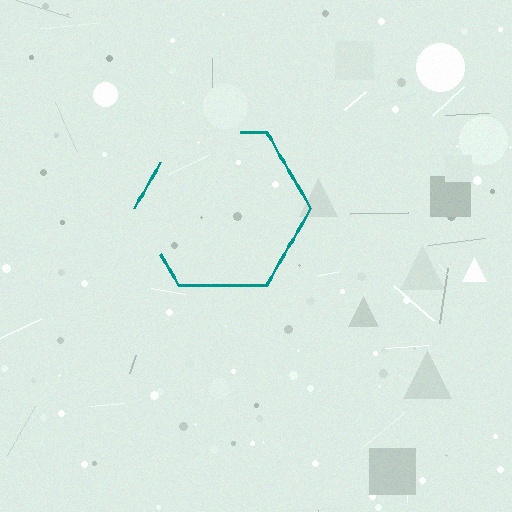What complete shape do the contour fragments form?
The contour fragments form a hexagon.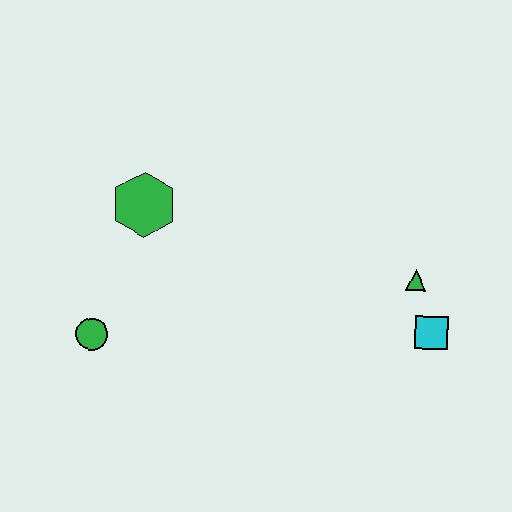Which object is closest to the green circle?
The green hexagon is closest to the green circle.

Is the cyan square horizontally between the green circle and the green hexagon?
No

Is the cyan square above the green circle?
Yes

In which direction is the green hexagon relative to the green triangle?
The green hexagon is to the left of the green triangle.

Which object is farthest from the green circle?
The cyan square is farthest from the green circle.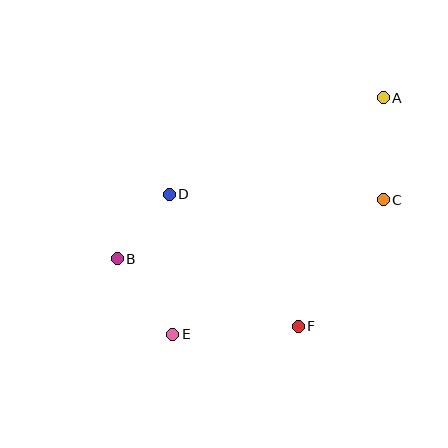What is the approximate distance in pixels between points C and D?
The distance between C and D is approximately 214 pixels.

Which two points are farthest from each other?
Points A and E are farthest from each other.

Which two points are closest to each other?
Points B and D are closest to each other.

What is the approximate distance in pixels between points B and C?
The distance between B and C is approximately 272 pixels.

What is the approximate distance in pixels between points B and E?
The distance between B and E is approximately 94 pixels.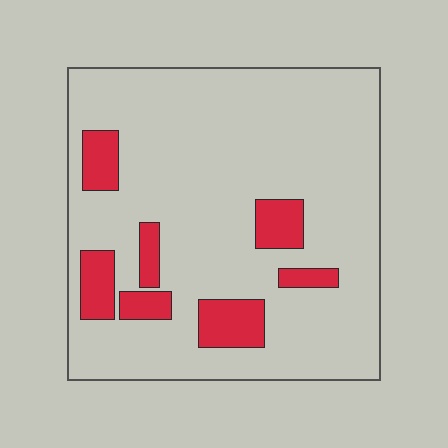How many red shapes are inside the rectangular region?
7.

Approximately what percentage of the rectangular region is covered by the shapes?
Approximately 15%.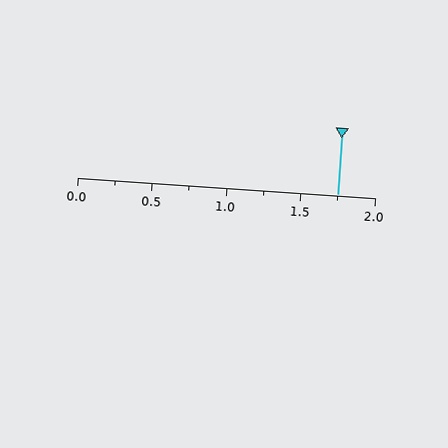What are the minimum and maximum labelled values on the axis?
The axis runs from 0.0 to 2.0.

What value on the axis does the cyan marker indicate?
The marker indicates approximately 1.75.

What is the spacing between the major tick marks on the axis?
The major ticks are spaced 0.5 apart.